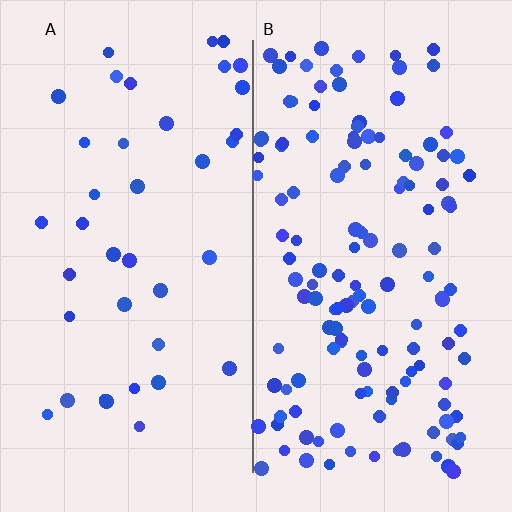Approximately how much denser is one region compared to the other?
Approximately 3.5× — region B over region A.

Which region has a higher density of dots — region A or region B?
B (the right).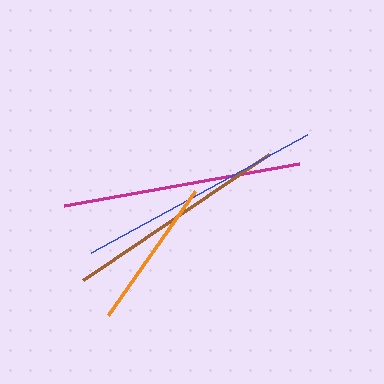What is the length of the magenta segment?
The magenta segment is approximately 239 pixels long.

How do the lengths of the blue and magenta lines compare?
The blue and magenta lines are approximately the same length.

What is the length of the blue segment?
The blue segment is approximately 246 pixels long.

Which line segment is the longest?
The blue line is the longest at approximately 246 pixels.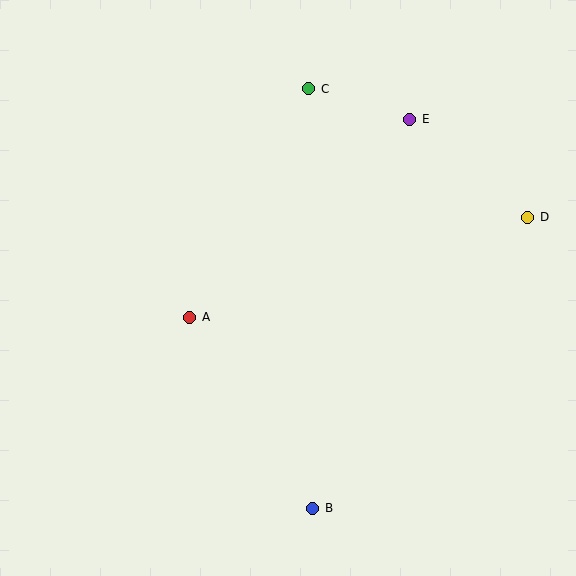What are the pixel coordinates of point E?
Point E is at (410, 119).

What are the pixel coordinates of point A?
Point A is at (190, 317).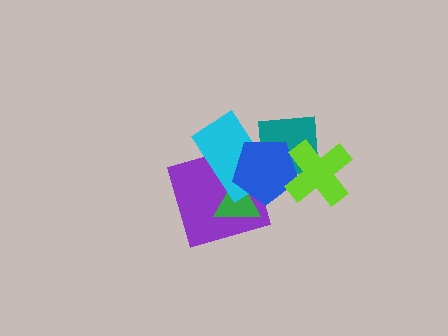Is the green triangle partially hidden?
Yes, it is partially covered by another shape.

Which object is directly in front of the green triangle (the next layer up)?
The cyan rectangle is directly in front of the green triangle.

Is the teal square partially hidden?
Yes, it is partially covered by another shape.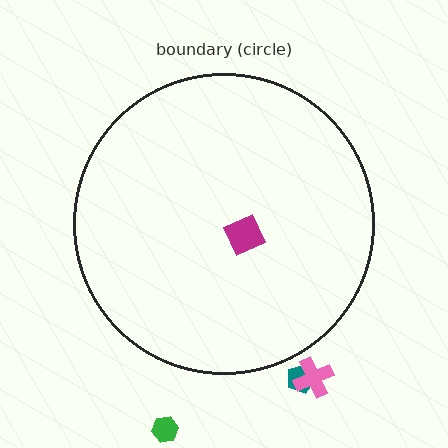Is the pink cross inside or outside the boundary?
Outside.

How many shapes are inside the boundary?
1 inside, 3 outside.